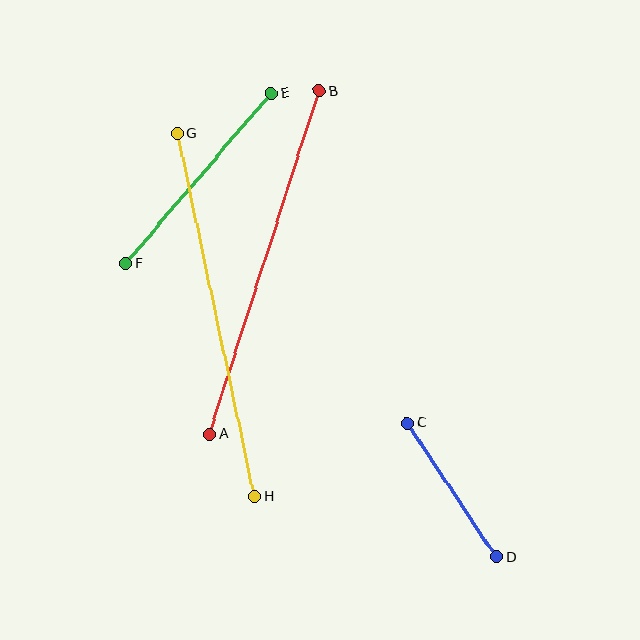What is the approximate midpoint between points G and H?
The midpoint is at approximately (216, 315) pixels.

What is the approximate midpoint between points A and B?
The midpoint is at approximately (264, 262) pixels.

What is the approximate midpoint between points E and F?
The midpoint is at approximately (199, 178) pixels.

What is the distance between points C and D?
The distance is approximately 161 pixels.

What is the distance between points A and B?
The distance is approximately 361 pixels.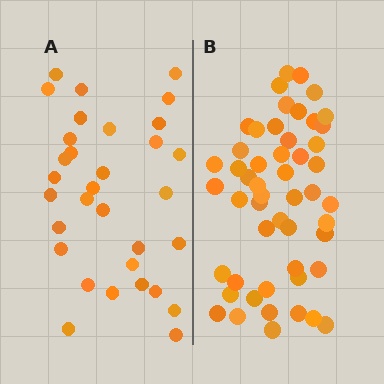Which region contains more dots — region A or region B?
Region B (the right region) has more dots.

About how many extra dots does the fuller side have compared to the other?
Region B has approximately 20 more dots than region A.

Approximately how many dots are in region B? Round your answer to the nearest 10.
About 50 dots. (The exact count is 51, which rounds to 50.)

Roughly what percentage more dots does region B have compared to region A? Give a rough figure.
About 60% more.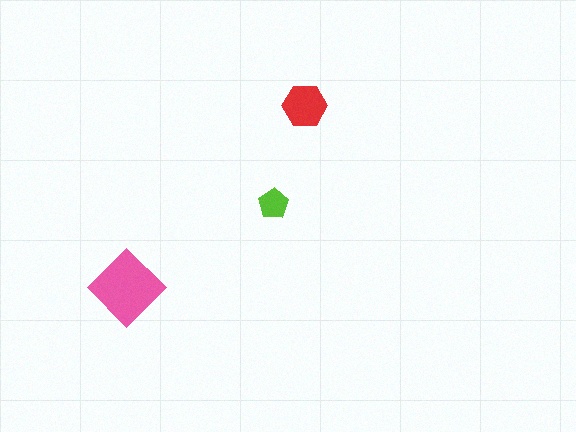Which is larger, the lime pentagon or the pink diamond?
The pink diamond.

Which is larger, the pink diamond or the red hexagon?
The pink diamond.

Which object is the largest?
The pink diamond.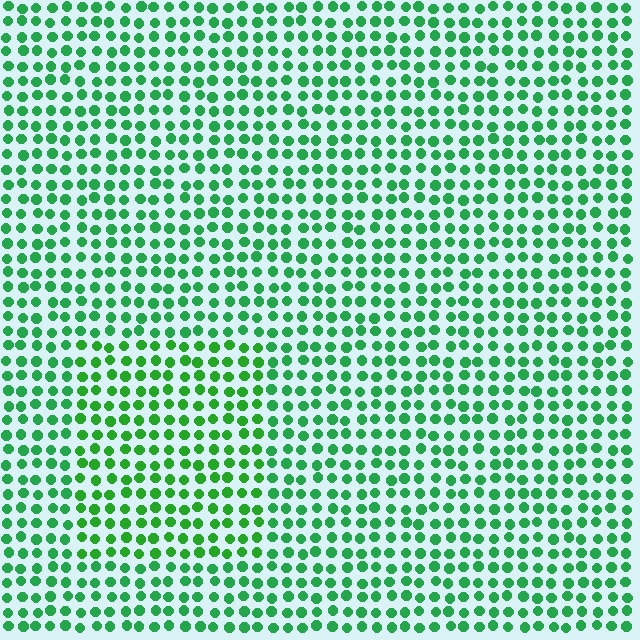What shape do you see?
I see a rectangle.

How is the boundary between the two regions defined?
The boundary is defined purely by a slight shift in hue (about 18 degrees). Spacing, size, and orientation are identical on both sides.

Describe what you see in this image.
The image is filled with small green elements in a uniform arrangement. A rectangle-shaped region is visible where the elements are tinted to a slightly different hue, forming a subtle color boundary.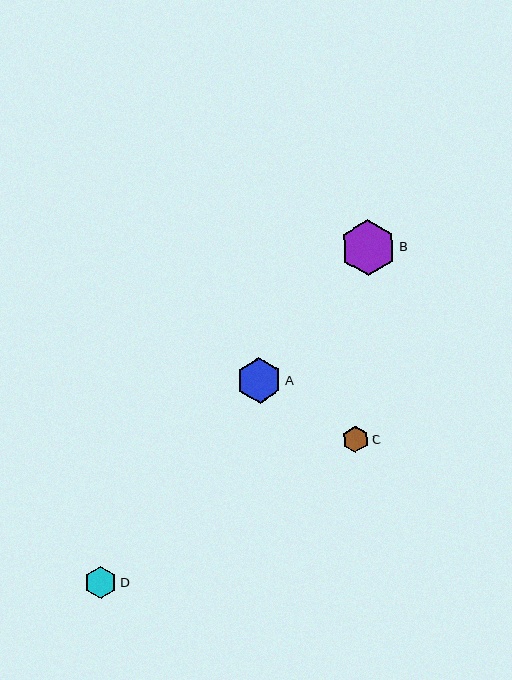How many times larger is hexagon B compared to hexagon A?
Hexagon B is approximately 1.2 times the size of hexagon A.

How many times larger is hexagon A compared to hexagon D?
Hexagon A is approximately 1.4 times the size of hexagon D.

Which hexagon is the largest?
Hexagon B is the largest with a size of approximately 56 pixels.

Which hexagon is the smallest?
Hexagon C is the smallest with a size of approximately 26 pixels.